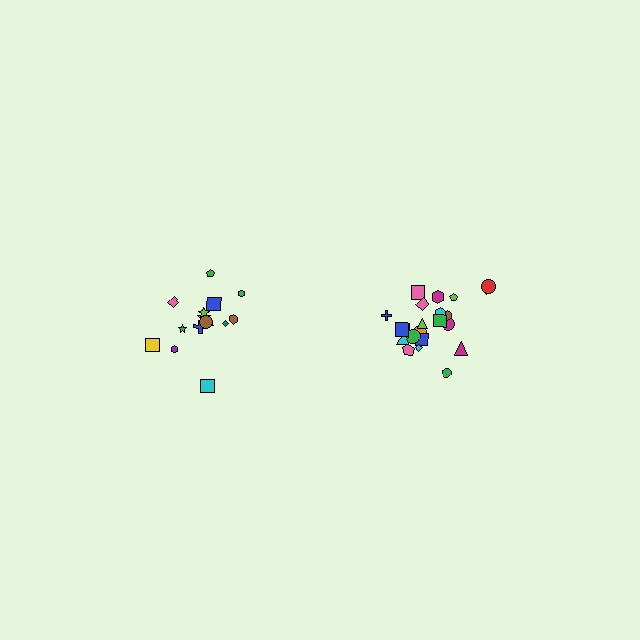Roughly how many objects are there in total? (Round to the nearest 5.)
Roughly 35 objects in total.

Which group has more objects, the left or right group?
The right group.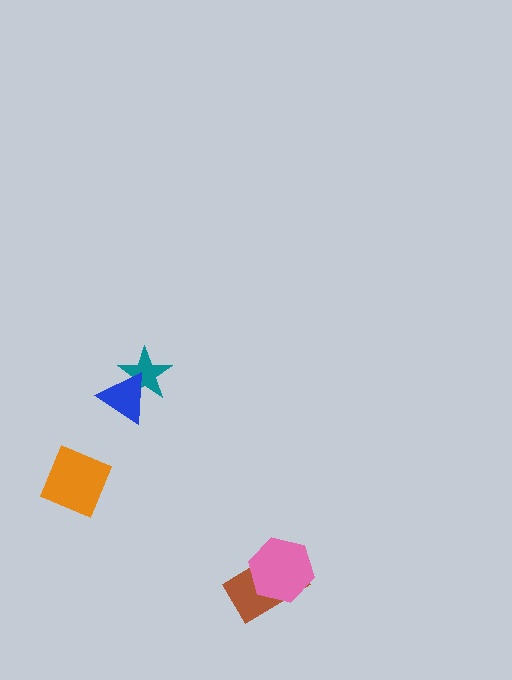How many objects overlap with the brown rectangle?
1 object overlaps with the brown rectangle.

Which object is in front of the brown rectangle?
The pink hexagon is in front of the brown rectangle.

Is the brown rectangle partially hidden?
Yes, it is partially covered by another shape.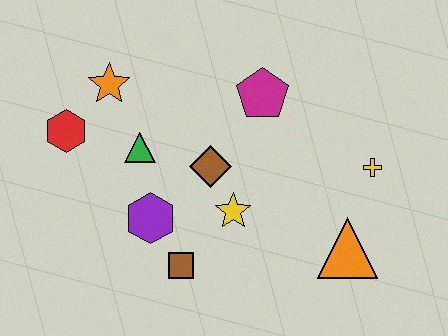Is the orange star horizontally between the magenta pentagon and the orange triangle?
No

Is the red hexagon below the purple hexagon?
No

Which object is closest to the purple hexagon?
The brown square is closest to the purple hexagon.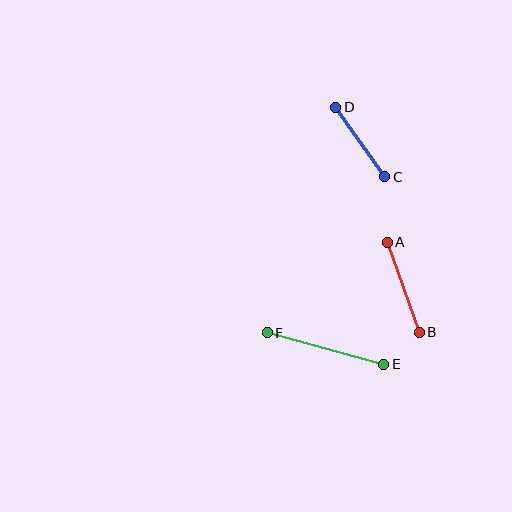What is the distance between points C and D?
The distance is approximately 85 pixels.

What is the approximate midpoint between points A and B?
The midpoint is at approximately (403, 287) pixels.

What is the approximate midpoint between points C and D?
The midpoint is at approximately (360, 142) pixels.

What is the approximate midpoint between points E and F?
The midpoint is at approximately (326, 348) pixels.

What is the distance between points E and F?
The distance is approximately 121 pixels.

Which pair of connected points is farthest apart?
Points E and F are farthest apart.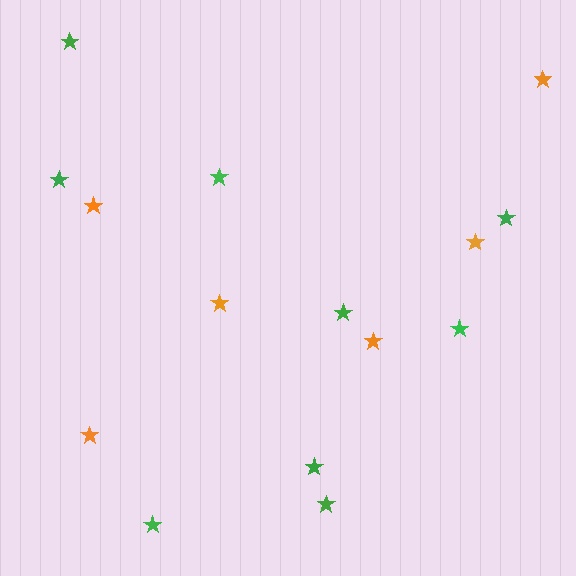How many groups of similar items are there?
There are 2 groups: one group of green stars (9) and one group of orange stars (6).